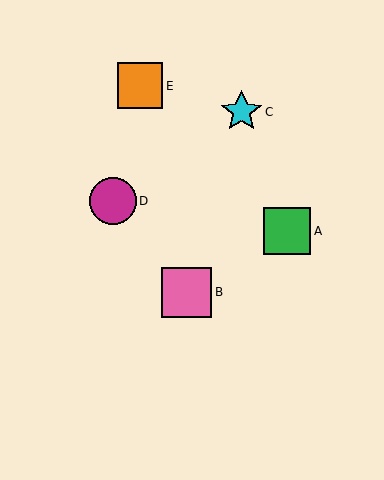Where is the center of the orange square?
The center of the orange square is at (140, 86).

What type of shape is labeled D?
Shape D is a magenta circle.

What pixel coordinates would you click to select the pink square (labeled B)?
Click at (187, 292) to select the pink square B.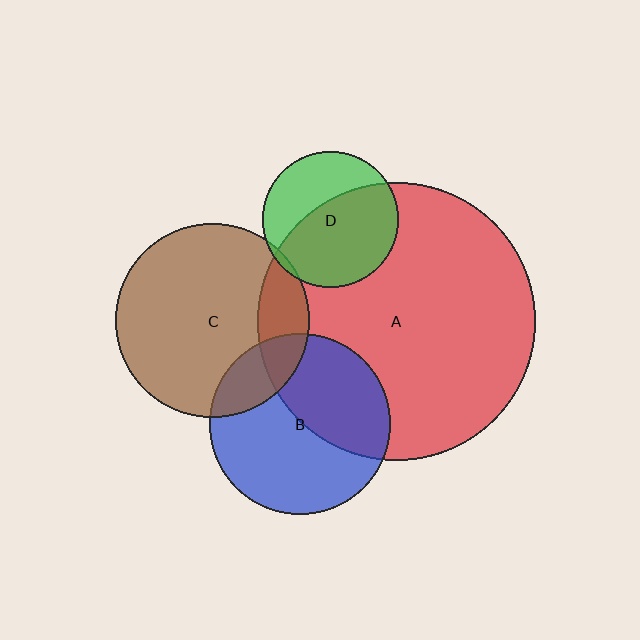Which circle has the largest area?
Circle A (red).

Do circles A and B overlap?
Yes.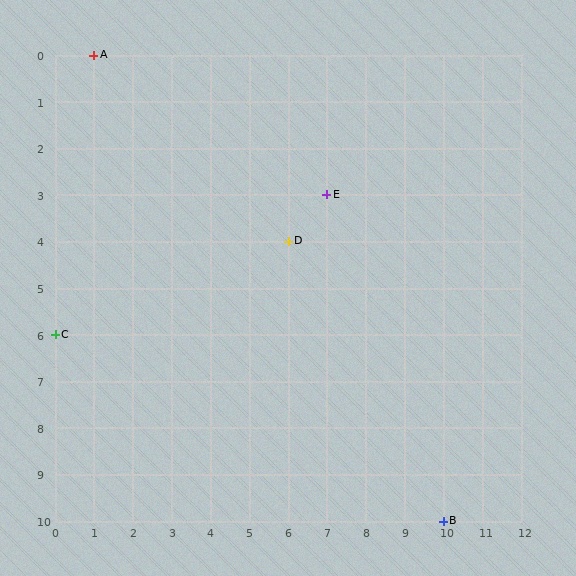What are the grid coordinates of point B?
Point B is at grid coordinates (10, 10).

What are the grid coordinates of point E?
Point E is at grid coordinates (7, 3).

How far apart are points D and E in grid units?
Points D and E are 1 column and 1 row apart (about 1.4 grid units diagonally).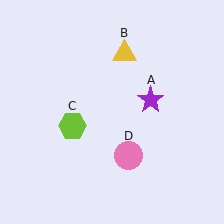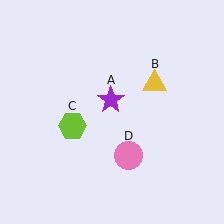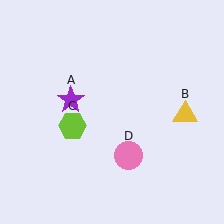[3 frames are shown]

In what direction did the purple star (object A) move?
The purple star (object A) moved left.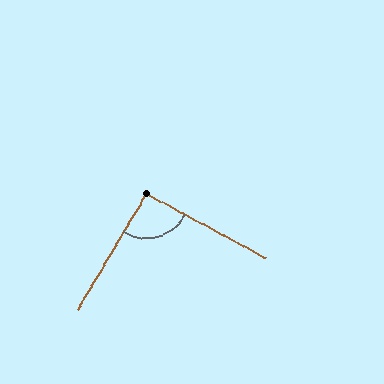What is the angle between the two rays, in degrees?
Approximately 93 degrees.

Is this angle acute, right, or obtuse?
It is approximately a right angle.